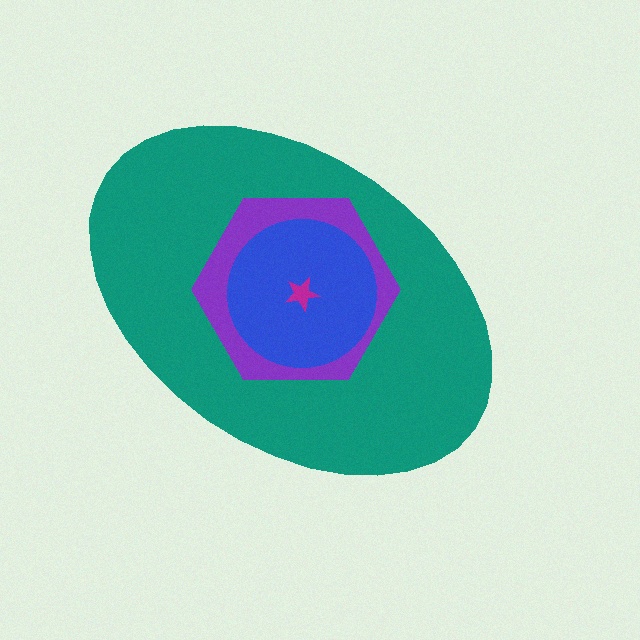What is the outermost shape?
The teal ellipse.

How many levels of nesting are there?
4.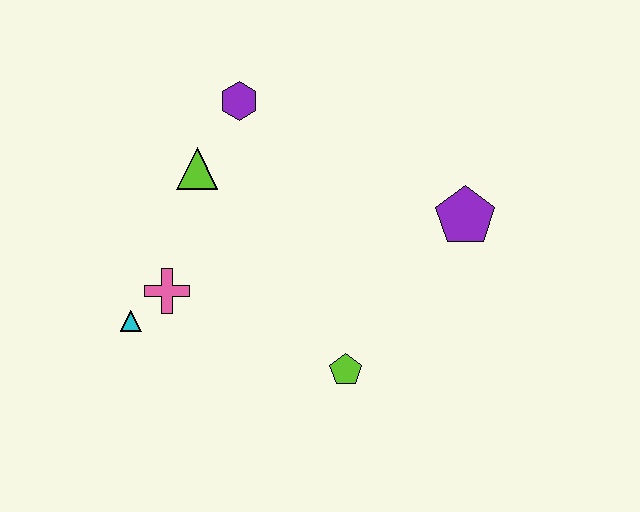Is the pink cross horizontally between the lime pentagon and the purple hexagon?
No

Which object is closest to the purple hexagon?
The lime triangle is closest to the purple hexagon.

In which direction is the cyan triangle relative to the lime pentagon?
The cyan triangle is to the left of the lime pentagon.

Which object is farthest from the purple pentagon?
The cyan triangle is farthest from the purple pentagon.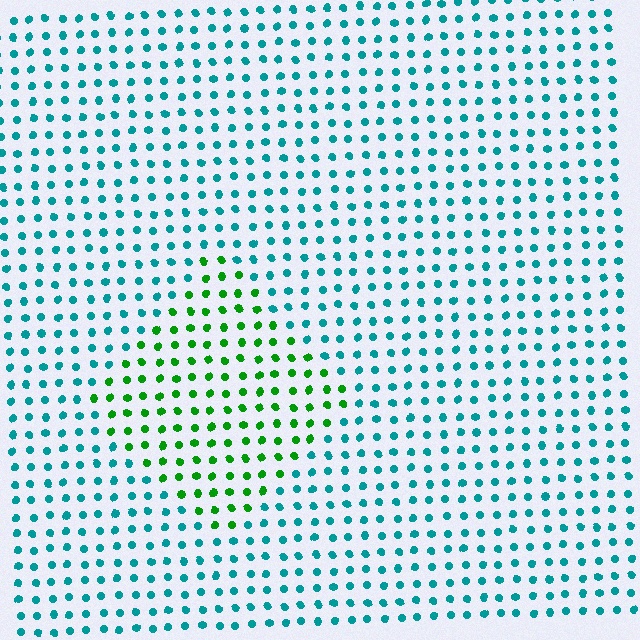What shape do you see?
I see a diamond.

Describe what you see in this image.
The image is filled with small teal elements in a uniform arrangement. A diamond-shaped region is visible where the elements are tinted to a slightly different hue, forming a subtle color boundary.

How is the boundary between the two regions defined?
The boundary is defined purely by a slight shift in hue (about 56 degrees). Spacing, size, and orientation are identical on both sides.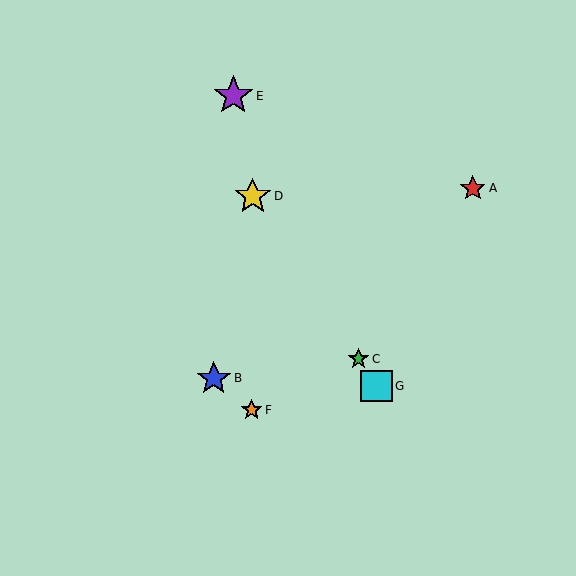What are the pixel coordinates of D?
Object D is at (253, 196).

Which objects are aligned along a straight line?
Objects C, D, G are aligned along a straight line.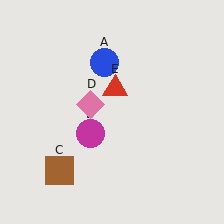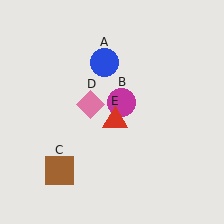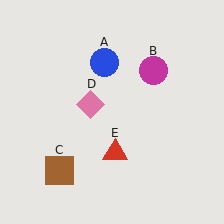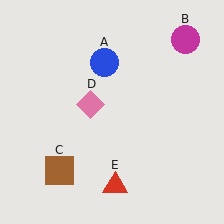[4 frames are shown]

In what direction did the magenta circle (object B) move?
The magenta circle (object B) moved up and to the right.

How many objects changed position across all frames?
2 objects changed position: magenta circle (object B), red triangle (object E).